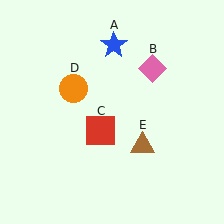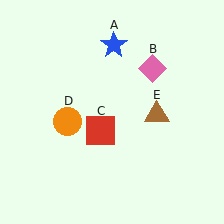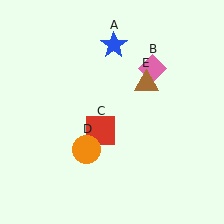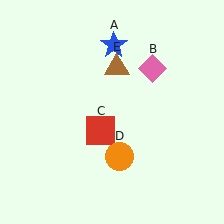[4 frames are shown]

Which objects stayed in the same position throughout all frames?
Blue star (object A) and pink diamond (object B) and red square (object C) remained stationary.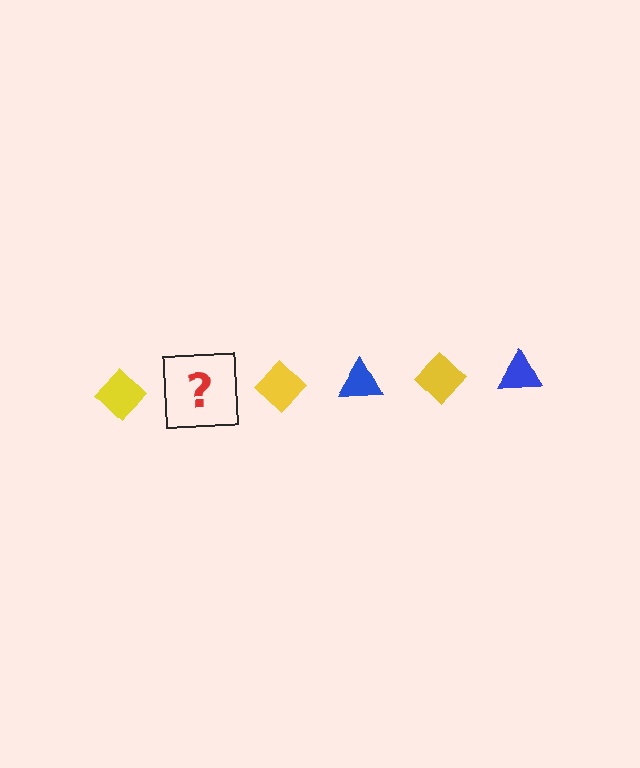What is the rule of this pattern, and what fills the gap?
The rule is that the pattern alternates between yellow diamond and blue triangle. The gap should be filled with a blue triangle.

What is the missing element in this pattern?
The missing element is a blue triangle.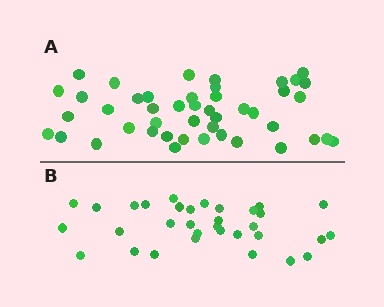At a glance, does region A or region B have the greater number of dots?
Region A (the top region) has more dots.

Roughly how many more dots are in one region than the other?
Region A has roughly 12 or so more dots than region B.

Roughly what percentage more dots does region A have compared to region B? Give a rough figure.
About 35% more.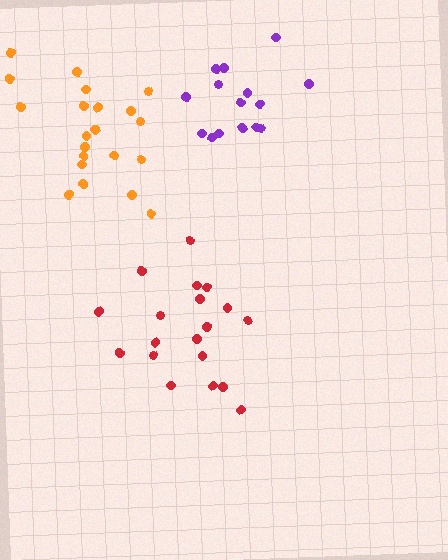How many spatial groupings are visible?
There are 3 spatial groupings.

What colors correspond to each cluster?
The clusters are colored: purple, orange, red.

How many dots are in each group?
Group 1: 15 dots, Group 2: 21 dots, Group 3: 19 dots (55 total).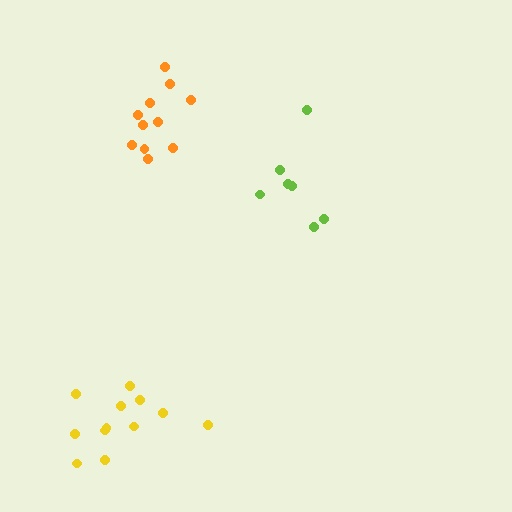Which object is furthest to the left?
The yellow cluster is leftmost.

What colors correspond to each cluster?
The clusters are colored: orange, yellow, lime.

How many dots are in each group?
Group 1: 11 dots, Group 2: 12 dots, Group 3: 7 dots (30 total).